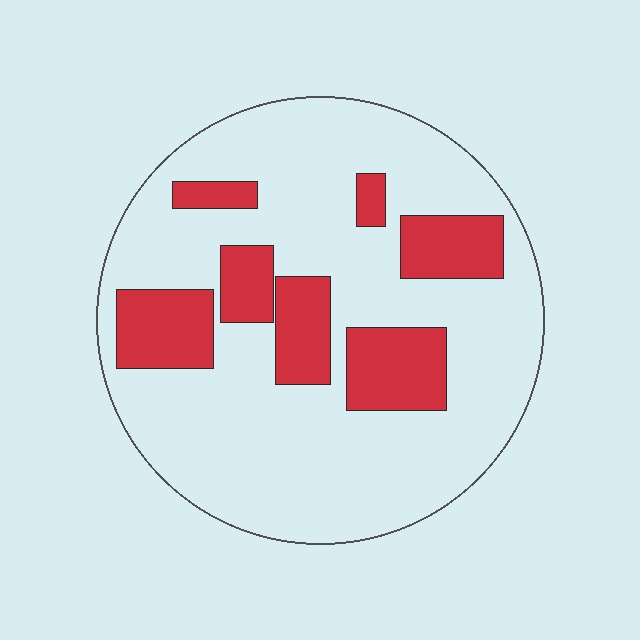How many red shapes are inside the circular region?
7.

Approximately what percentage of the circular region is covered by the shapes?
Approximately 25%.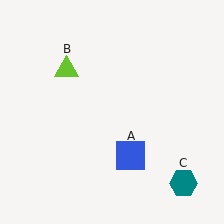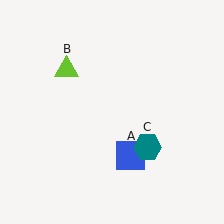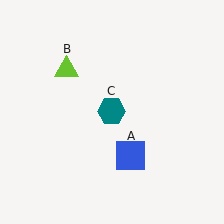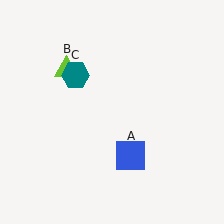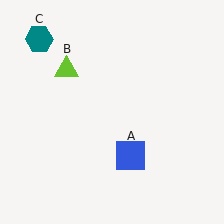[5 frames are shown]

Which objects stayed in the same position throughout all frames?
Blue square (object A) and lime triangle (object B) remained stationary.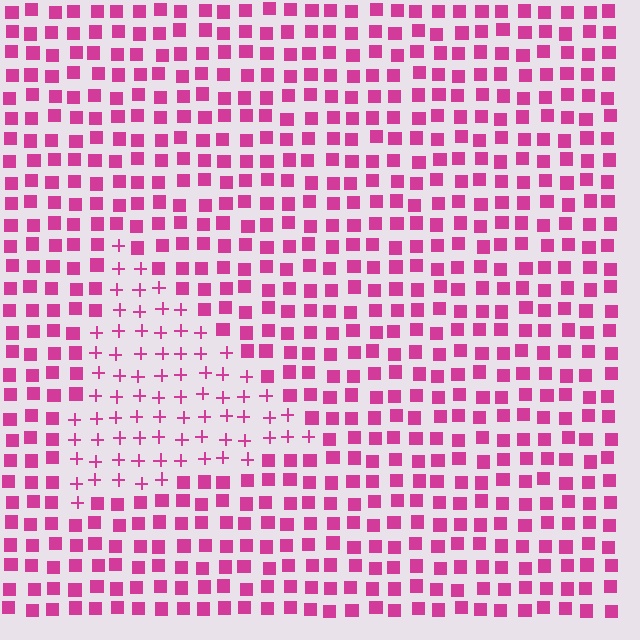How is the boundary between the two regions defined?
The boundary is defined by a change in element shape: plus signs inside vs. squares outside. All elements share the same color and spacing.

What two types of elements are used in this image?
The image uses plus signs inside the triangle region and squares outside it.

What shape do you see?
I see a triangle.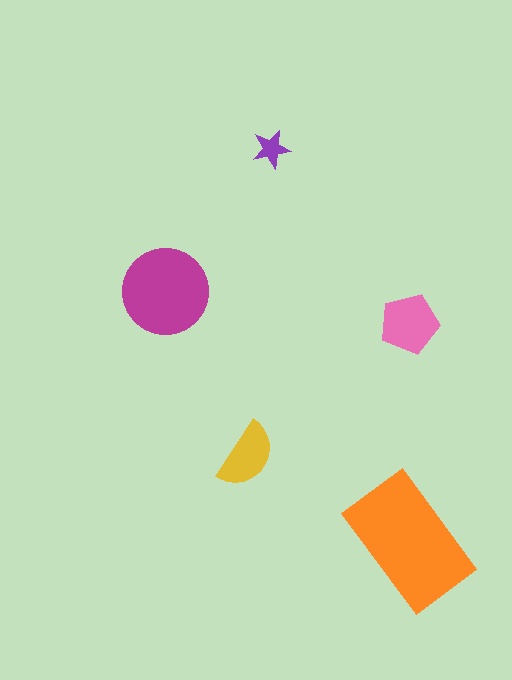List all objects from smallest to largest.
The purple star, the yellow semicircle, the pink pentagon, the magenta circle, the orange rectangle.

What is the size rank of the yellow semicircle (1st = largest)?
4th.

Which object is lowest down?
The orange rectangle is bottommost.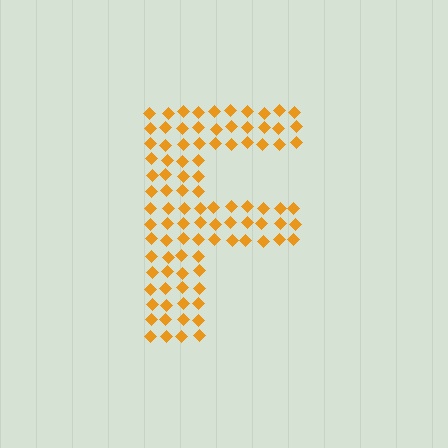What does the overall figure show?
The overall figure shows the letter F.